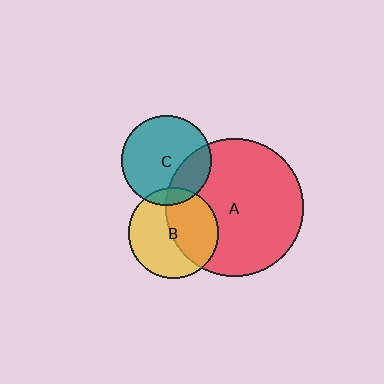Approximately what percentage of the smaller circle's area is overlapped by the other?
Approximately 10%.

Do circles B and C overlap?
Yes.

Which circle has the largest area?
Circle A (red).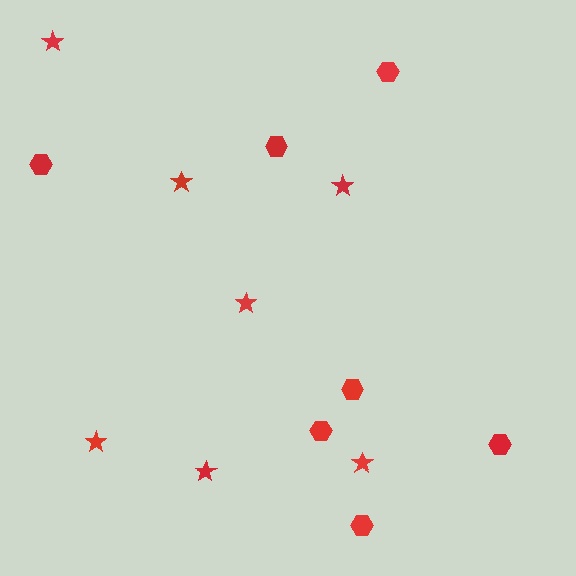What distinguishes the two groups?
There are 2 groups: one group of hexagons (7) and one group of stars (7).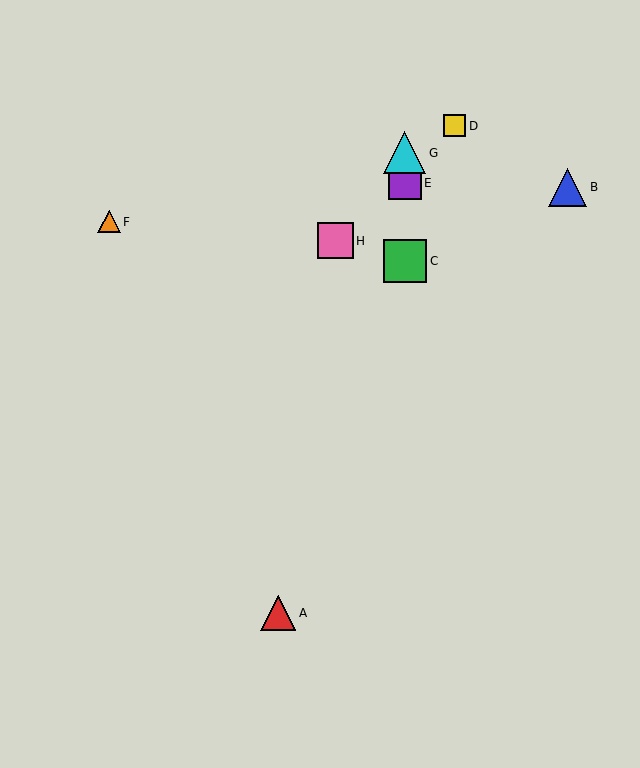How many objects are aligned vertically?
3 objects (C, E, G) are aligned vertically.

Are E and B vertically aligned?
No, E is at x≈405 and B is at x≈568.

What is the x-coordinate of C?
Object C is at x≈405.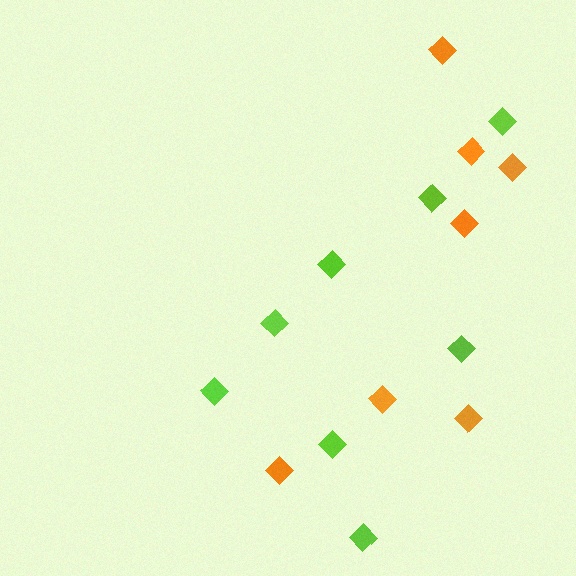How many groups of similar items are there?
There are 2 groups: one group of orange diamonds (7) and one group of lime diamonds (8).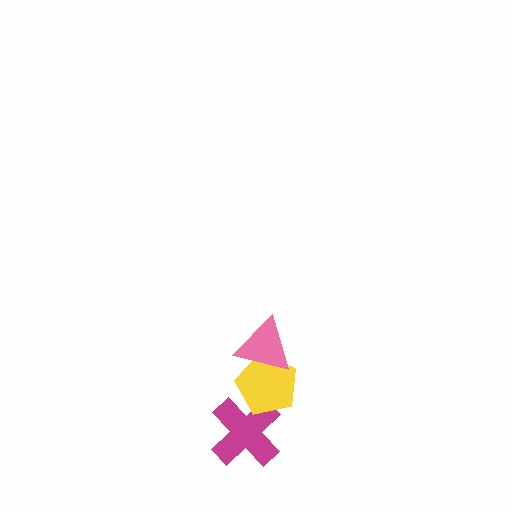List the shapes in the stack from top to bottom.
From top to bottom: the pink triangle, the yellow pentagon, the magenta cross.